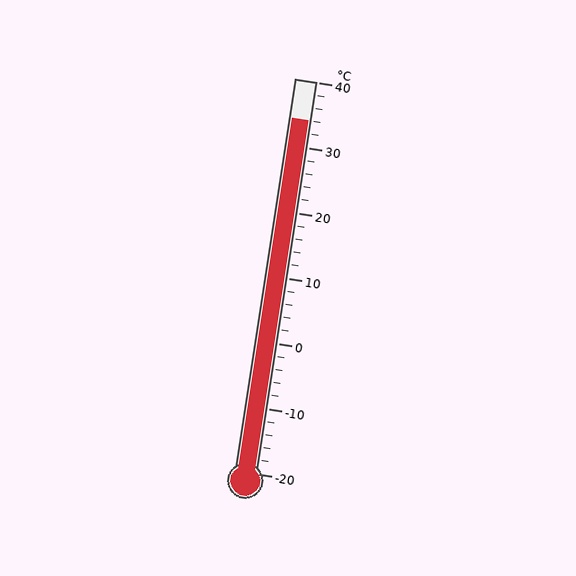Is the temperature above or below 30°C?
The temperature is above 30°C.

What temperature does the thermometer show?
The thermometer shows approximately 34°C.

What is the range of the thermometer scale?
The thermometer scale ranges from -20°C to 40°C.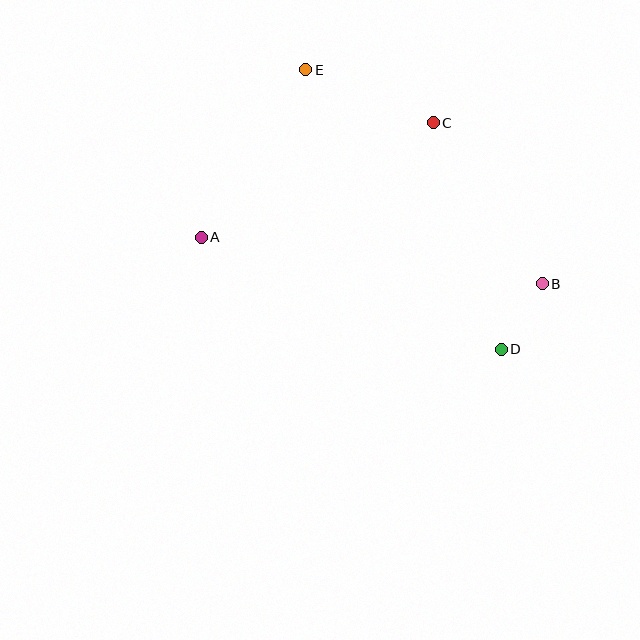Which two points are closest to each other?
Points B and D are closest to each other.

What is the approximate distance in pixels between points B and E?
The distance between B and E is approximately 319 pixels.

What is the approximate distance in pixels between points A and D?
The distance between A and D is approximately 320 pixels.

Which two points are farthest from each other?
Points A and B are farthest from each other.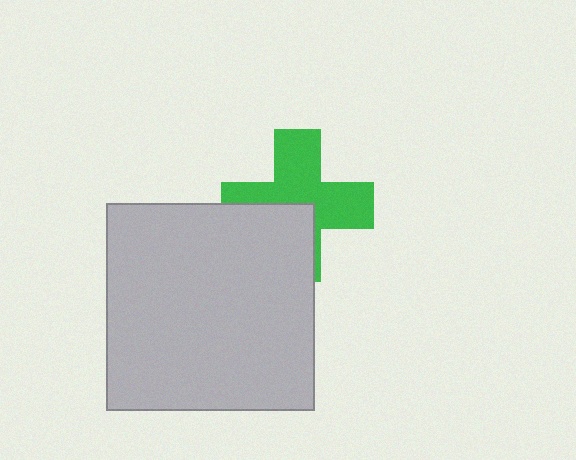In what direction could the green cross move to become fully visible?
The green cross could move toward the upper-right. That would shift it out from behind the light gray square entirely.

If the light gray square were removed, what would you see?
You would see the complete green cross.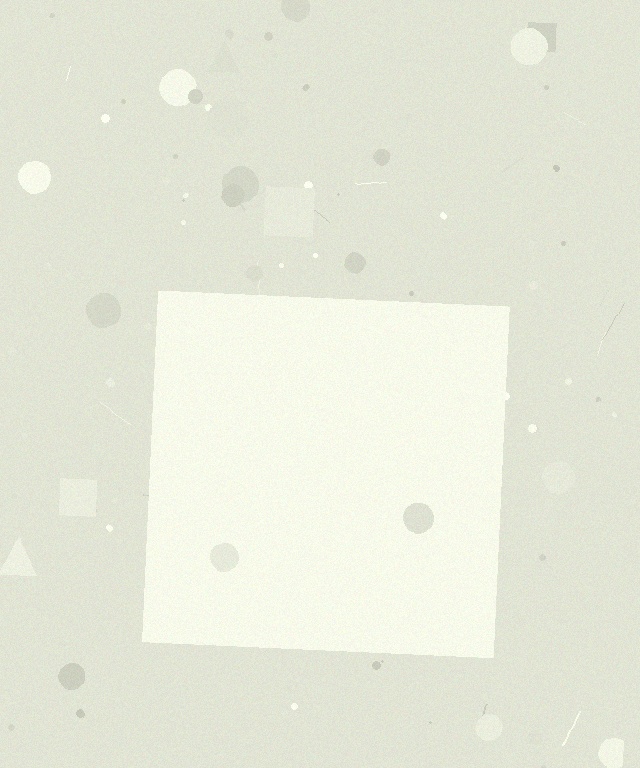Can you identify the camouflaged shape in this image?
The camouflaged shape is a square.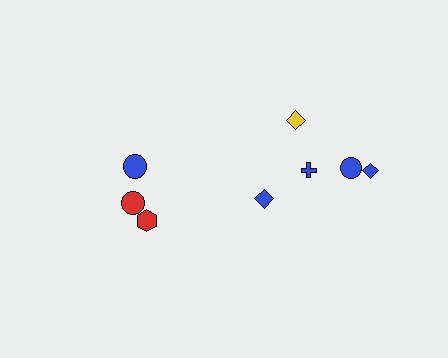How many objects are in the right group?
There are 5 objects.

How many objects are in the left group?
There are 3 objects.